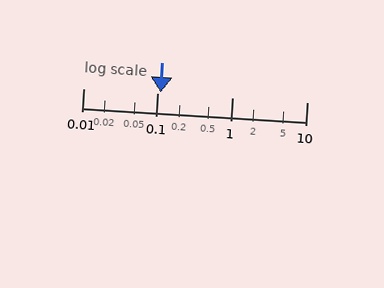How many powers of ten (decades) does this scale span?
The scale spans 3 decades, from 0.01 to 10.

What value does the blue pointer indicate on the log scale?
The pointer indicates approximately 0.11.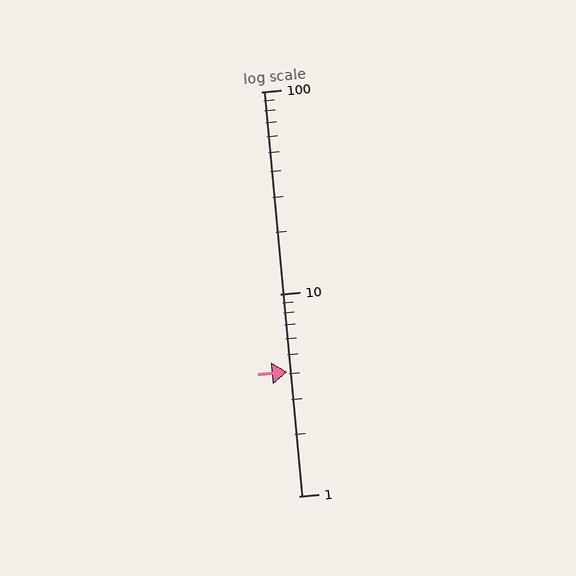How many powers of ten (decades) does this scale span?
The scale spans 2 decades, from 1 to 100.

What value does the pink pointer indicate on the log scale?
The pointer indicates approximately 4.1.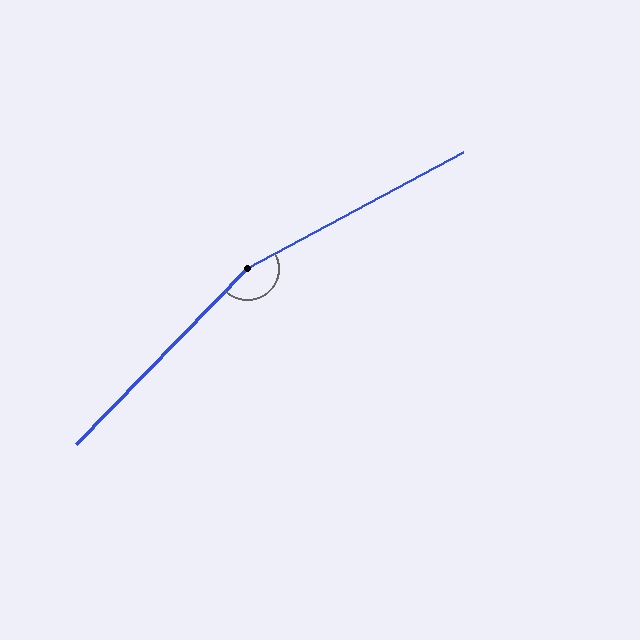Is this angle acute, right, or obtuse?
It is obtuse.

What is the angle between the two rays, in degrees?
Approximately 163 degrees.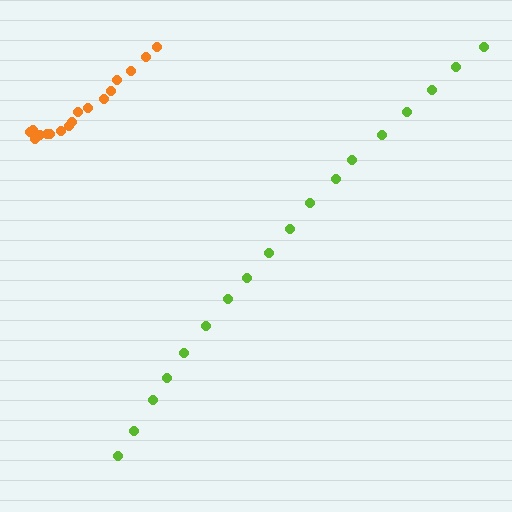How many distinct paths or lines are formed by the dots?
There are 2 distinct paths.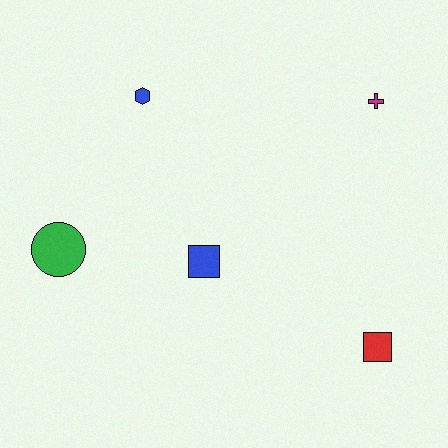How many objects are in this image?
There are 5 objects.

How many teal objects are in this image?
There are no teal objects.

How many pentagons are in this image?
There are no pentagons.